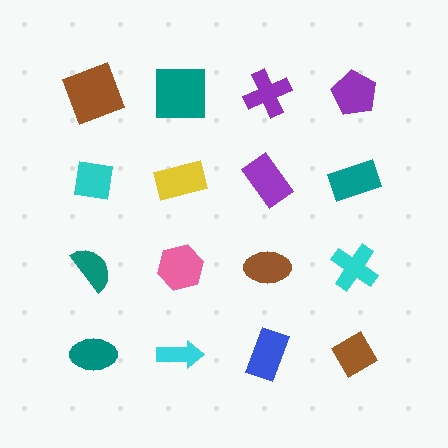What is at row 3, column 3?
A brown ellipse.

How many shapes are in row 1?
4 shapes.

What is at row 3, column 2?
A pink hexagon.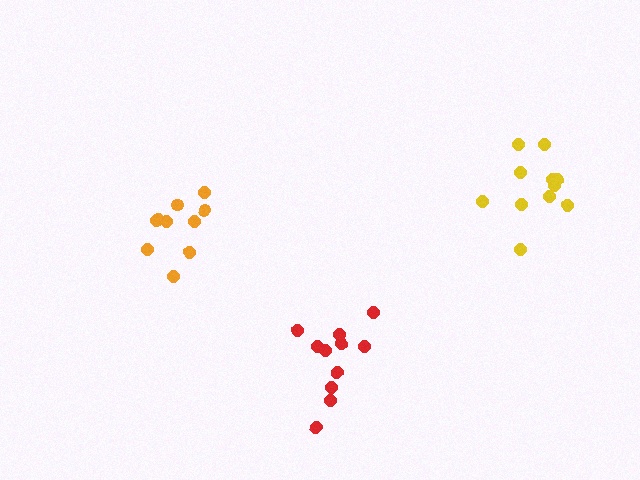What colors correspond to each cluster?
The clusters are colored: orange, red, yellow.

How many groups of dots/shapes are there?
There are 3 groups.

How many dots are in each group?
Group 1: 10 dots, Group 2: 11 dots, Group 3: 11 dots (32 total).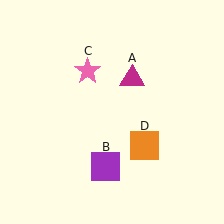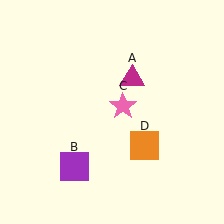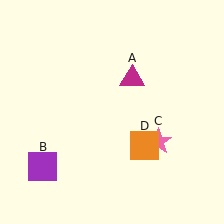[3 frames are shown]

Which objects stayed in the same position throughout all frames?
Magenta triangle (object A) and orange square (object D) remained stationary.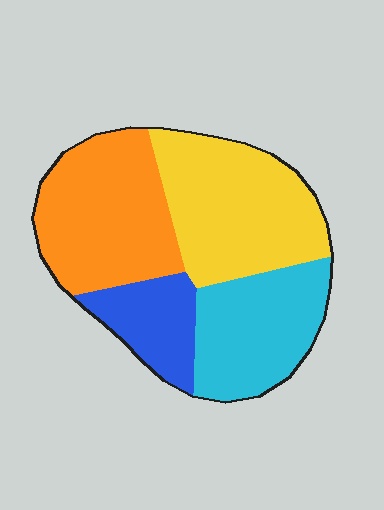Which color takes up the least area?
Blue, at roughly 15%.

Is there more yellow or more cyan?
Yellow.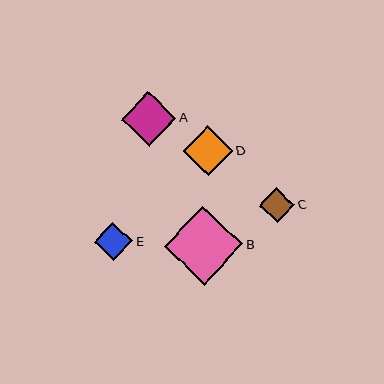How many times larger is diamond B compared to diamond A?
Diamond B is approximately 1.4 times the size of diamond A.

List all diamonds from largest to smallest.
From largest to smallest: B, A, D, E, C.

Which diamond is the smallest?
Diamond C is the smallest with a size of approximately 35 pixels.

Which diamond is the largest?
Diamond B is the largest with a size of approximately 79 pixels.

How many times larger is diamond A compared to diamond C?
Diamond A is approximately 1.5 times the size of diamond C.